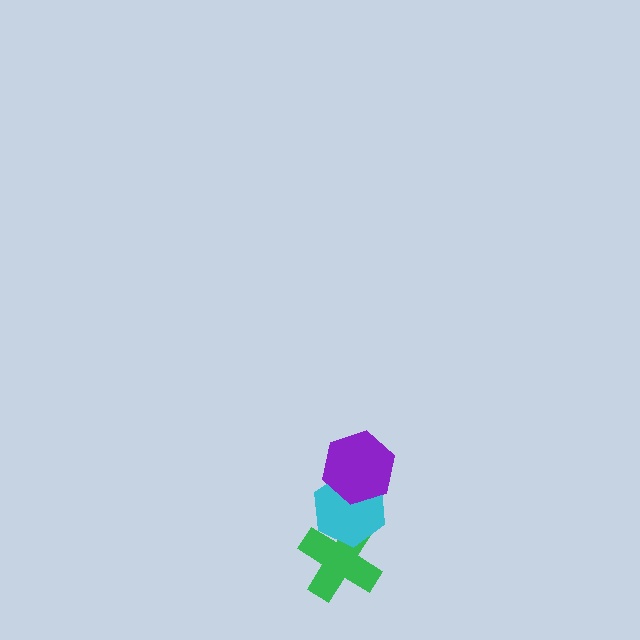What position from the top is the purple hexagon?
The purple hexagon is 1st from the top.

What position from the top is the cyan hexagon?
The cyan hexagon is 2nd from the top.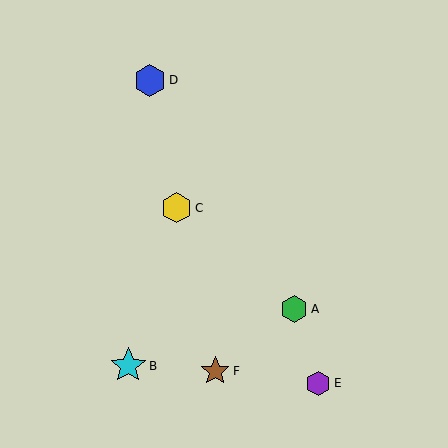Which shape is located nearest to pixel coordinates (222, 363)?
The brown star (labeled F) at (215, 371) is nearest to that location.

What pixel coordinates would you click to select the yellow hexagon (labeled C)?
Click at (177, 208) to select the yellow hexagon C.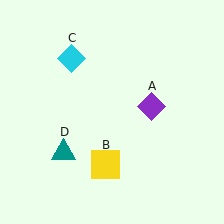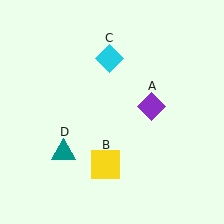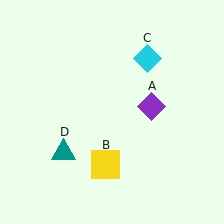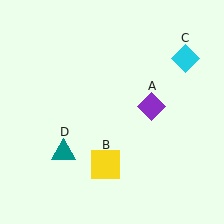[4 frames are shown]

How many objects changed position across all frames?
1 object changed position: cyan diamond (object C).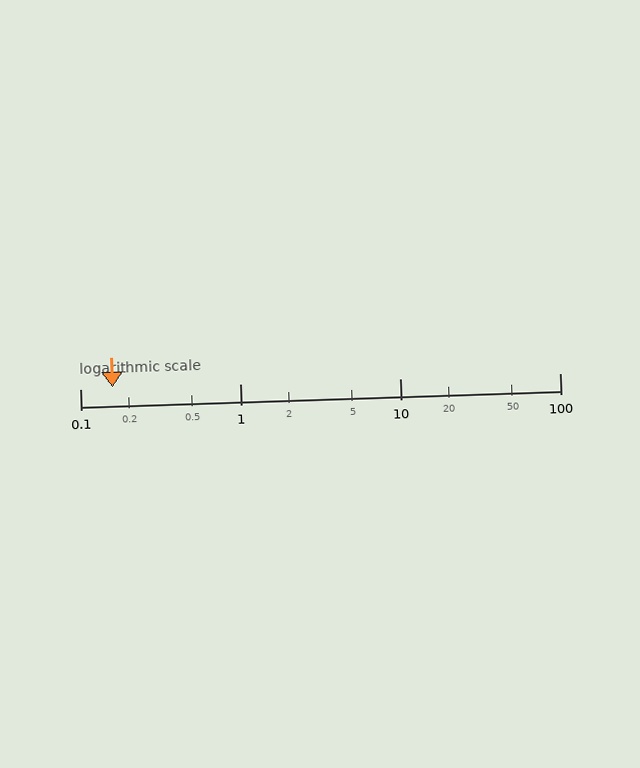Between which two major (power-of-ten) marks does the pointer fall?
The pointer is between 0.1 and 1.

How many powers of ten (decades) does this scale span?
The scale spans 3 decades, from 0.1 to 100.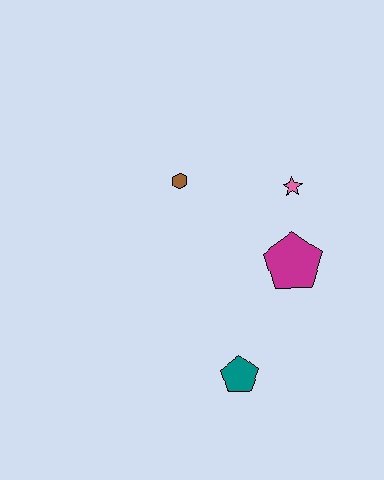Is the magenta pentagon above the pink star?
No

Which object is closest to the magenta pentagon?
The pink star is closest to the magenta pentagon.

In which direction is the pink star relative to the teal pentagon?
The pink star is above the teal pentagon.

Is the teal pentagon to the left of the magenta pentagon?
Yes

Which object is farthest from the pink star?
The teal pentagon is farthest from the pink star.